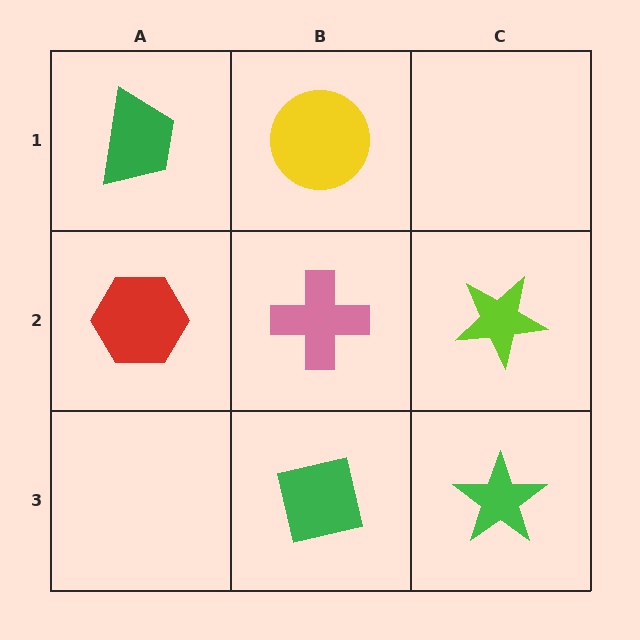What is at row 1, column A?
A green trapezoid.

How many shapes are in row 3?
2 shapes.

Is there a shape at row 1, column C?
No, that cell is empty.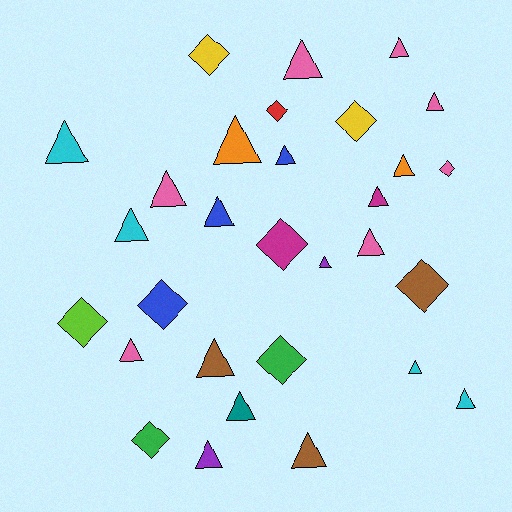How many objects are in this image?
There are 30 objects.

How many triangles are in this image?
There are 20 triangles.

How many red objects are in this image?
There is 1 red object.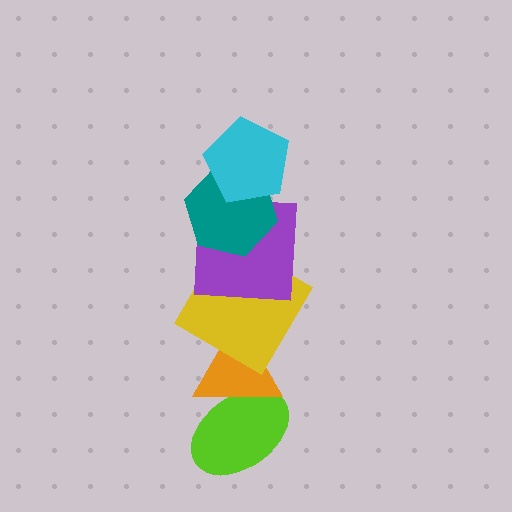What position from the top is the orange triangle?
The orange triangle is 5th from the top.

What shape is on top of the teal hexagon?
The cyan pentagon is on top of the teal hexagon.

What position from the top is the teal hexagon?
The teal hexagon is 2nd from the top.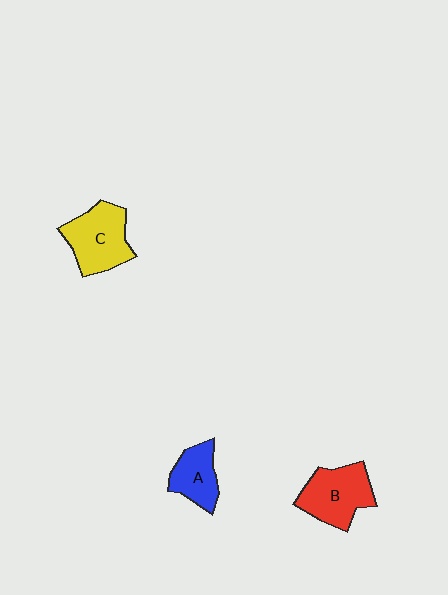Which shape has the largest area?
Shape C (yellow).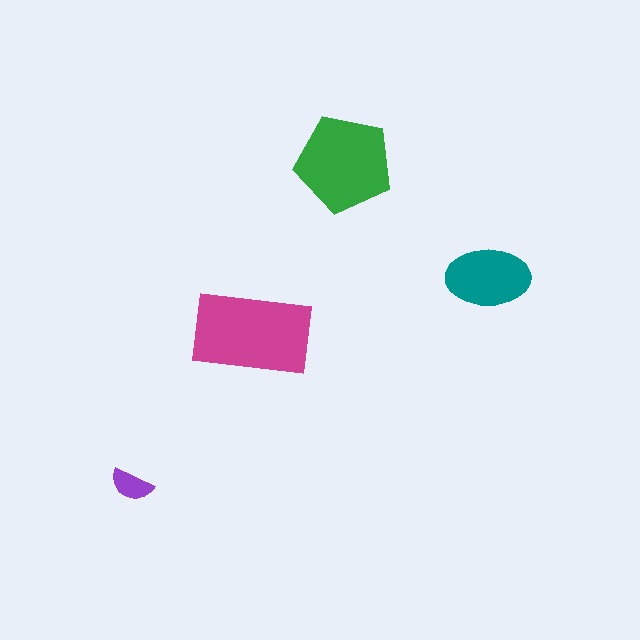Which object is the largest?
The magenta rectangle.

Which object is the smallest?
The purple semicircle.